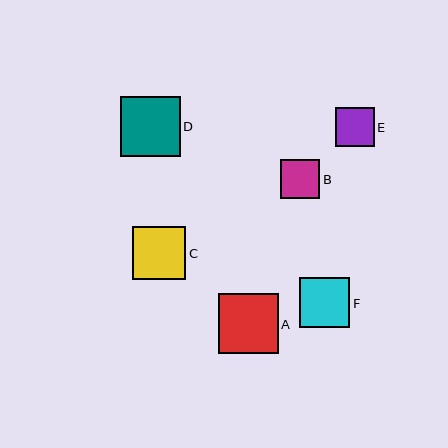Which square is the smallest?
Square E is the smallest with a size of approximately 39 pixels.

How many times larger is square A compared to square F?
Square A is approximately 1.2 times the size of square F.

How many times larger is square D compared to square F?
Square D is approximately 1.2 times the size of square F.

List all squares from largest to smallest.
From largest to smallest: D, A, C, F, B, E.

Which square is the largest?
Square D is the largest with a size of approximately 60 pixels.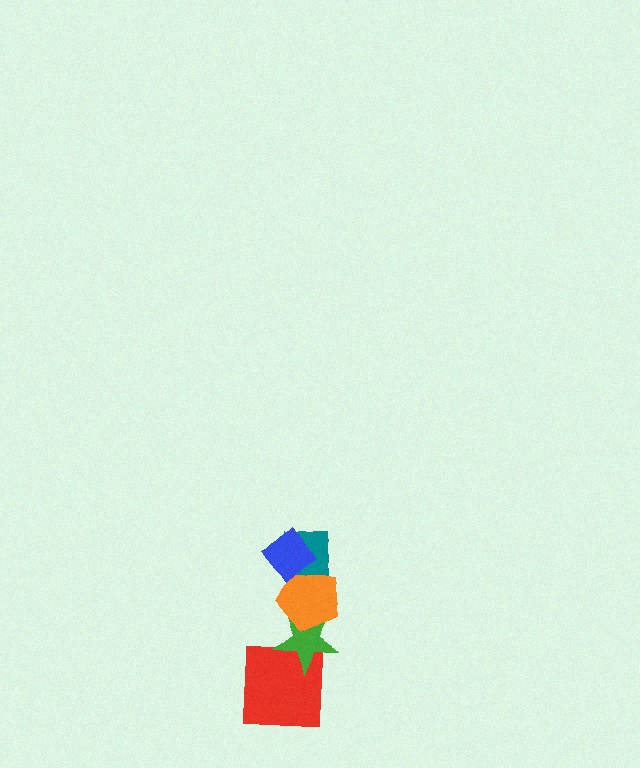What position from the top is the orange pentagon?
The orange pentagon is 3rd from the top.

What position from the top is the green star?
The green star is 4th from the top.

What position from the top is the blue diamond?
The blue diamond is 1st from the top.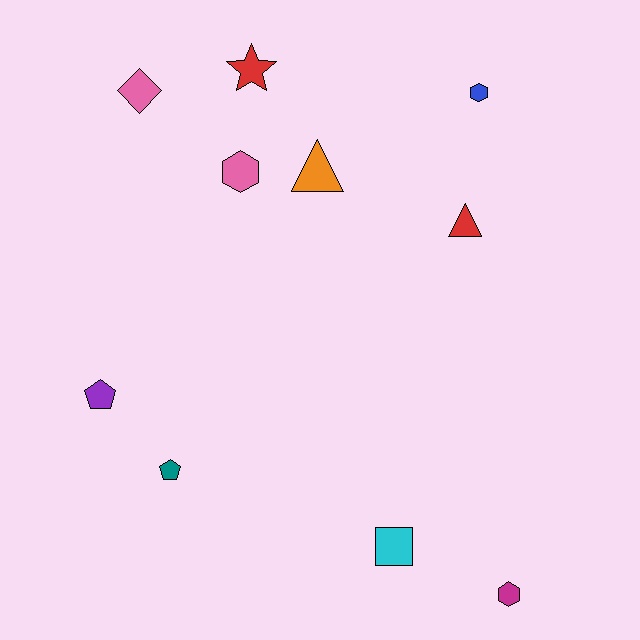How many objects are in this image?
There are 10 objects.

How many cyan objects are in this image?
There is 1 cyan object.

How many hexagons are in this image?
There are 3 hexagons.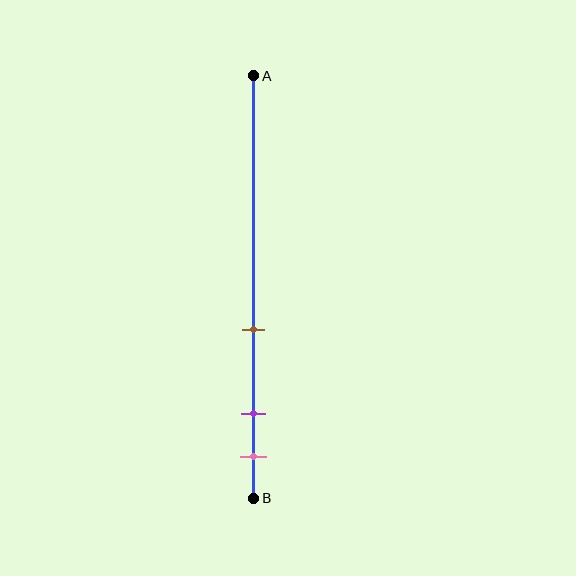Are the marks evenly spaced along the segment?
No, the marks are not evenly spaced.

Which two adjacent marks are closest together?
The purple and pink marks are the closest adjacent pair.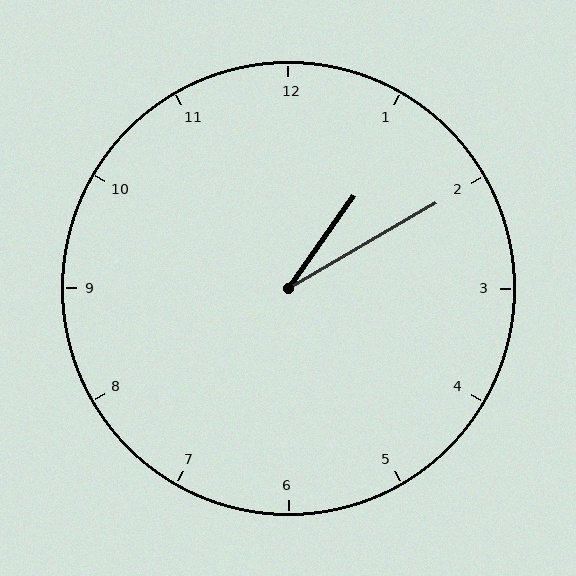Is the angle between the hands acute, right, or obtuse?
It is acute.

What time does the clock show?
1:10.